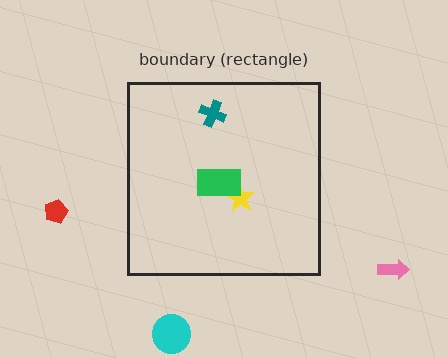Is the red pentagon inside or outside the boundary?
Outside.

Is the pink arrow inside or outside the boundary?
Outside.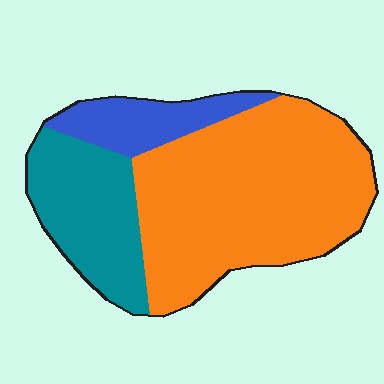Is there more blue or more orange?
Orange.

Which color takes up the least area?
Blue, at roughly 15%.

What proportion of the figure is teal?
Teal takes up about one quarter (1/4) of the figure.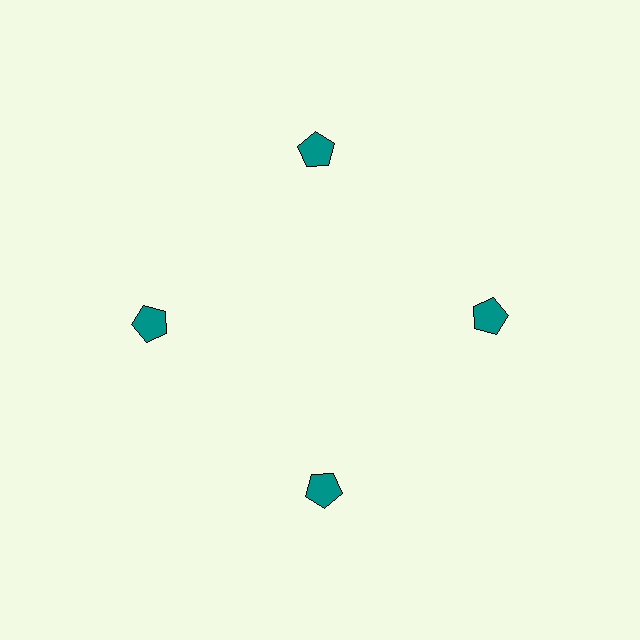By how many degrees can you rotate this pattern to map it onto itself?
The pattern maps onto itself every 90 degrees of rotation.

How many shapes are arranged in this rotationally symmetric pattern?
There are 4 shapes, arranged in 4 groups of 1.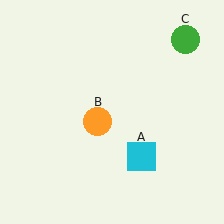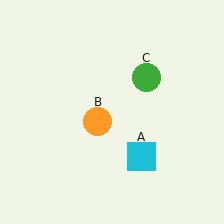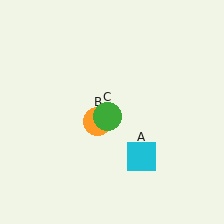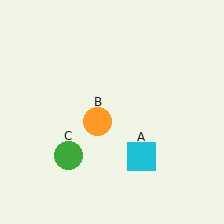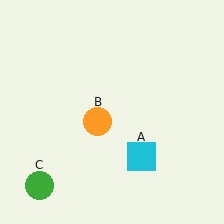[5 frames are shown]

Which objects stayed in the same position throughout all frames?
Cyan square (object A) and orange circle (object B) remained stationary.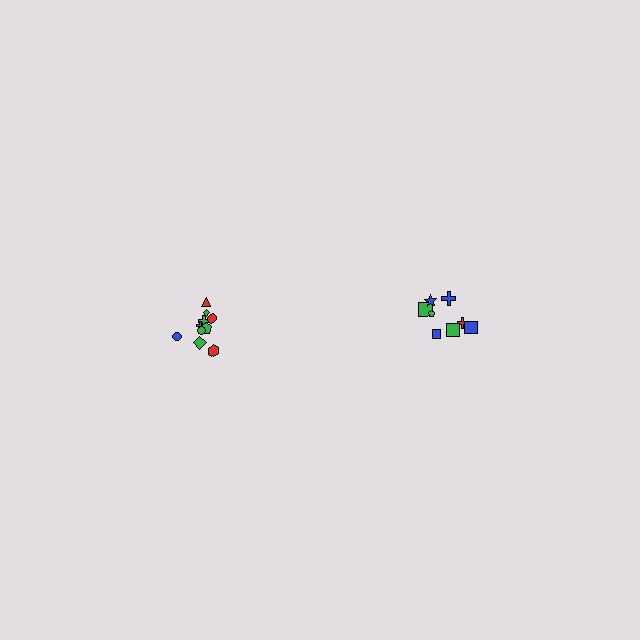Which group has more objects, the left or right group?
The left group.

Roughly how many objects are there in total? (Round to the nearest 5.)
Roughly 20 objects in total.